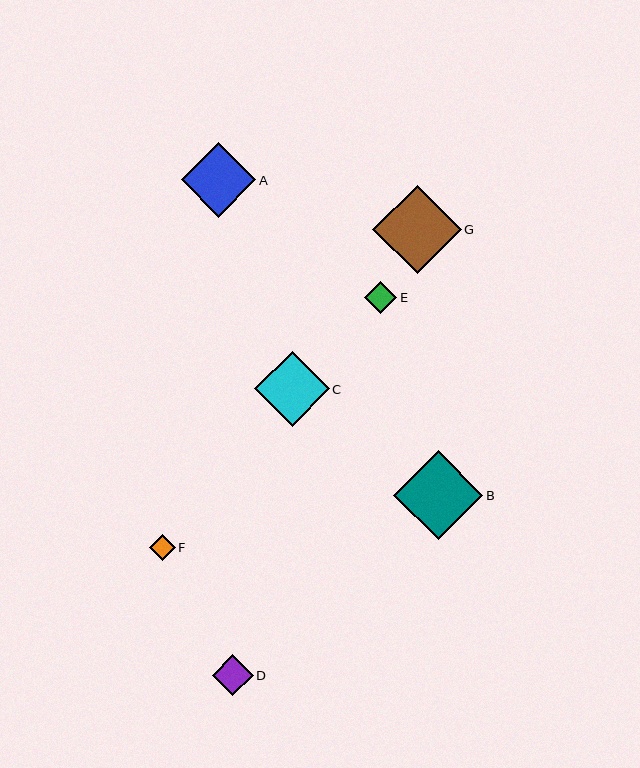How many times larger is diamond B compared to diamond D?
Diamond B is approximately 2.2 times the size of diamond D.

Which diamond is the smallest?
Diamond F is the smallest with a size of approximately 26 pixels.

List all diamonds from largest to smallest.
From largest to smallest: B, G, C, A, D, E, F.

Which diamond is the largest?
Diamond B is the largest with a size of approximately 89 pixels.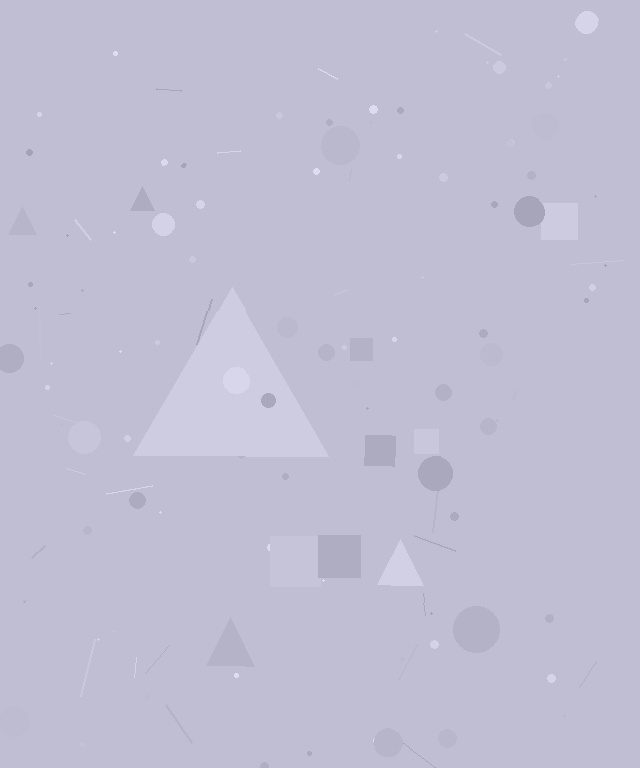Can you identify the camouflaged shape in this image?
The camouflaged shape is a triangle.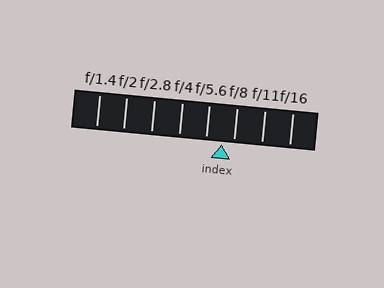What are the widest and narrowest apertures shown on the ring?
The widest aperture shown is f/1.4 and the narrowest is f/16.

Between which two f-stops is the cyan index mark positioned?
The index mark is between f/5.6 and f/8.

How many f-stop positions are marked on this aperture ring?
There are 8 f-stop positions marked.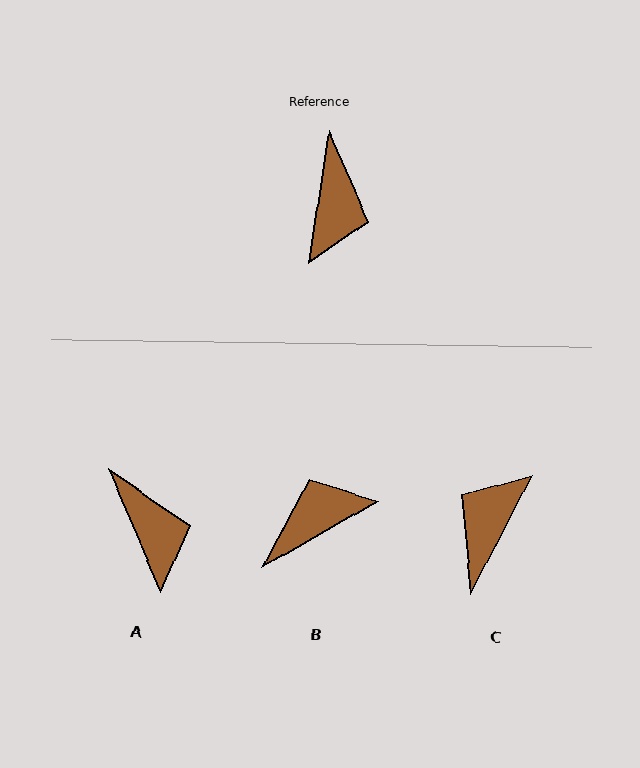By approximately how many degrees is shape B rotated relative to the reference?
Approximately 128 degrees counter-clockwise.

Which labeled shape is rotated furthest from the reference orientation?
C, about 161 degrees away.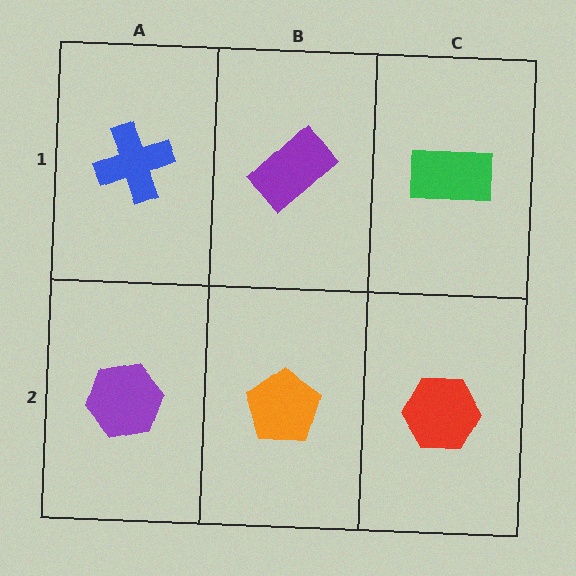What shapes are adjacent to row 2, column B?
A purple rectangle (row 1, column B), a purple hexagon (row 2, column A), a red hexagon (row 2, column C).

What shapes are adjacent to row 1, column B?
An orange pentagon (row 2, column B), a blue cross (row 1, column A), a green rectangle (row 1, column C).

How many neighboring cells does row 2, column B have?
3.